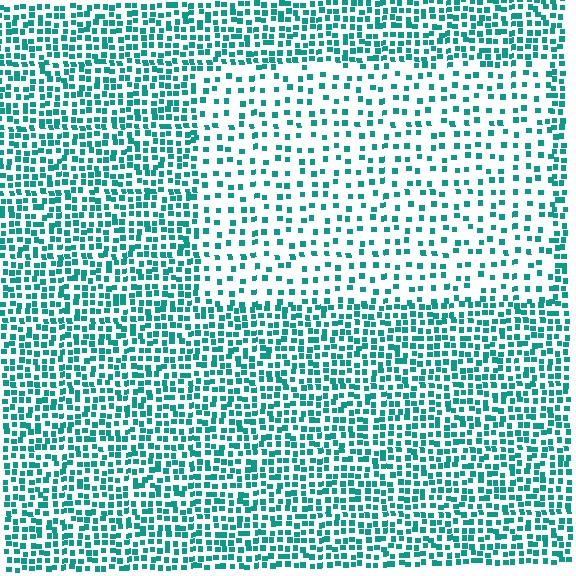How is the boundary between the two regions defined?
The boundary is defined by a change in element density (approximately 2.2x ratio). All elements are the same color, size, and shape.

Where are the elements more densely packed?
The elements are more densely packed outside the rectangle boundary.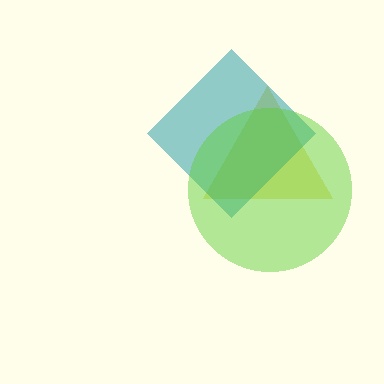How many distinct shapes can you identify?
There are 3 distinct shapes: a yellow triangle, a teal diamond, a lime circle.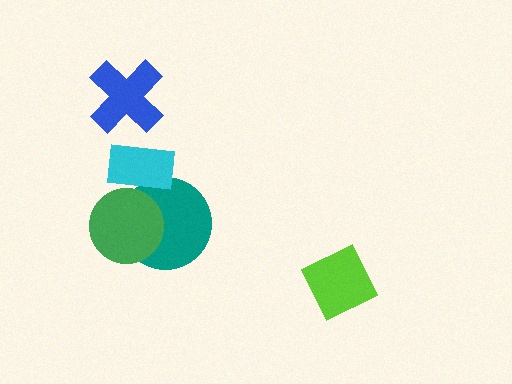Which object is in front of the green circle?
The cyan rectangle is in front of the green circle.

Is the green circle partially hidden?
Yes, it is partially covered by another shape.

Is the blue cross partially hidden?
No, no other shape covers it.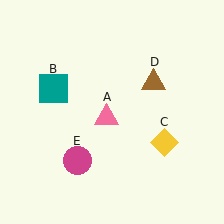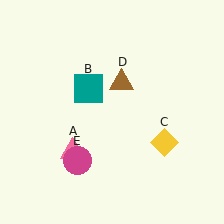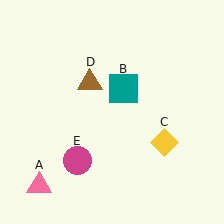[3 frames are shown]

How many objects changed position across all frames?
3 objects changed position: pink triangle (object A), teal square (object B), brown triangle (object D).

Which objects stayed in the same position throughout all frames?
Yellow diamond (object C) and magenta circle (object E) remained stationary.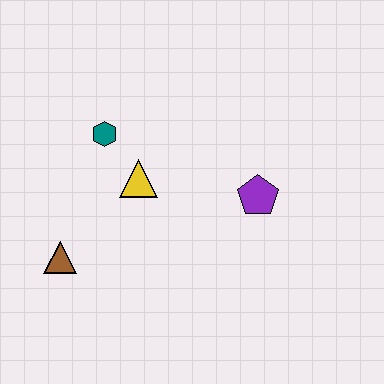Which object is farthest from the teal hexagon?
The purple pentagon is farthest from the teal hexagon.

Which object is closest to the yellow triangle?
The teal hexagon is closest to the yellow triangle.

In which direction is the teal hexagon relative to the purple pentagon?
The teal hexagon is to the left of the purple pentagon.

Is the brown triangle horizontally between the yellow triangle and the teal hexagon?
No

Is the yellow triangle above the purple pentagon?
Yes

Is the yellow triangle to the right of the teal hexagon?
Yes